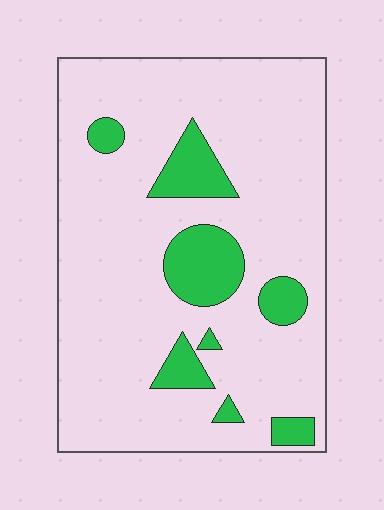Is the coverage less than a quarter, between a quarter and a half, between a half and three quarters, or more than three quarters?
Less than a quarter.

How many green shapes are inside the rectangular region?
8.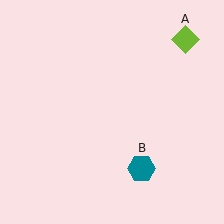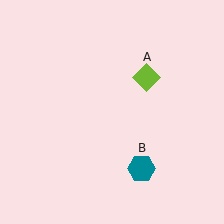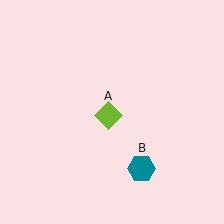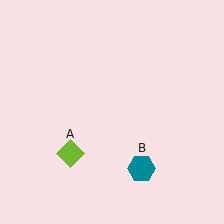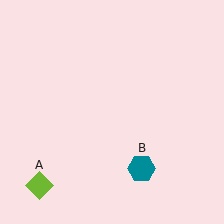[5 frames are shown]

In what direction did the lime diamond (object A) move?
The lime diamond (object A) moved down and to the left.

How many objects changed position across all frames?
1 object changed position: lime diamond (object A).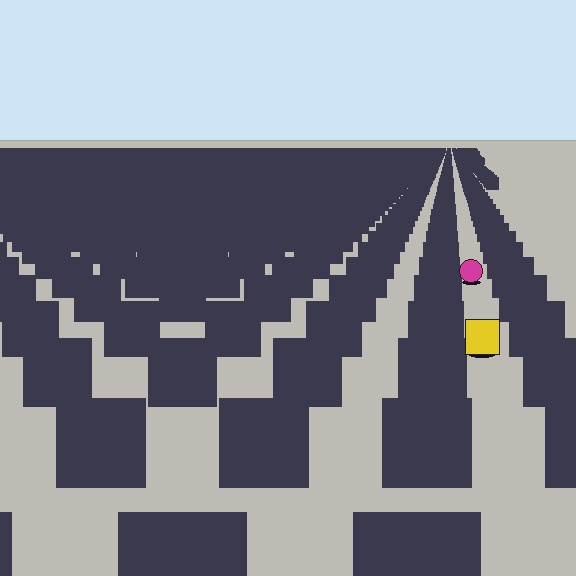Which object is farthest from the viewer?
The magenta circle is farthest from the viewer. It appears smaller and the ground texture around it is denser.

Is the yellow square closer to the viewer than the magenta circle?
Yes. The yellow square is closer — you can tell from the texture gradient: the ground texture is coarser near it.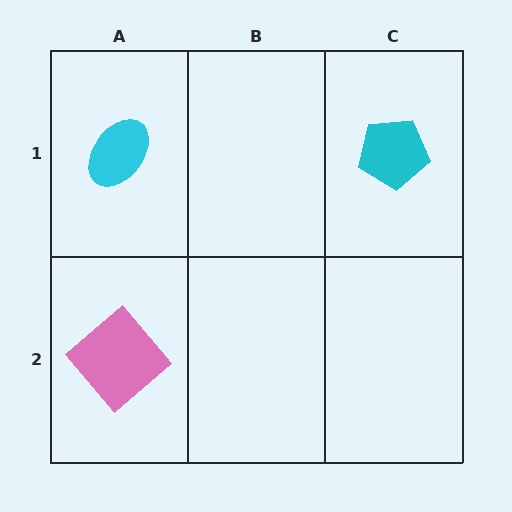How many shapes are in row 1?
2 shapes.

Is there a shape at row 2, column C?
No, that cell is empty.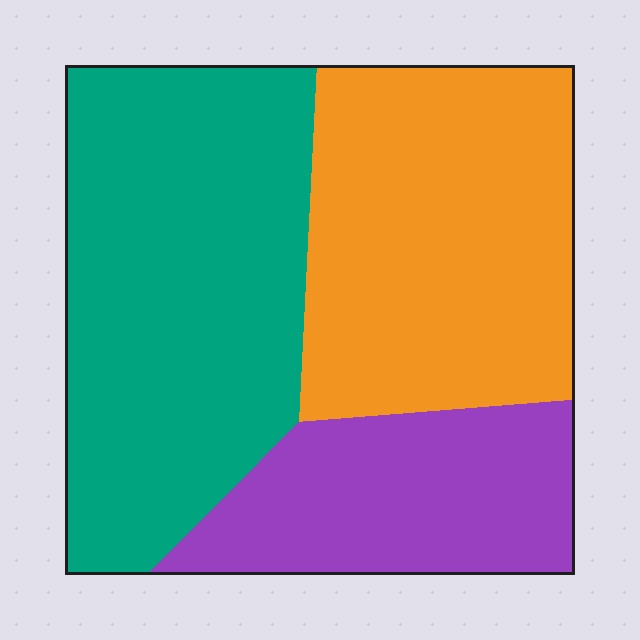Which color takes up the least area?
Purple, at roughly 20%.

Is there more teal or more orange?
Teal.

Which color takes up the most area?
Teal, at roughly 45%.